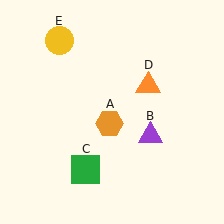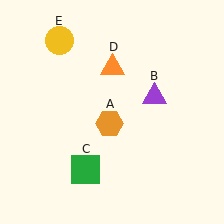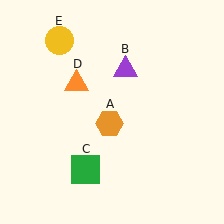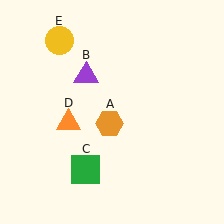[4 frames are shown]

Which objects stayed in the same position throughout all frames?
Orange hexagon (object A) and green square (object C) and yellow circle (object E) remained stationary.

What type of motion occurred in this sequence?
The purple triangle (object B), orange triangle (object D) rotated counterclockwise around the center of the scene.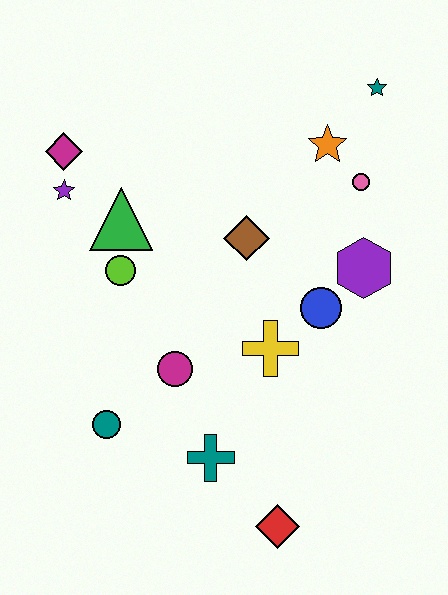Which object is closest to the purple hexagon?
The blue circle is closest to the purple hexagon.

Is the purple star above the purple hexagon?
Yes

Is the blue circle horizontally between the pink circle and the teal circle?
Yes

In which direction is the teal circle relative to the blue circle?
The teal circle is to the left of the blue circle.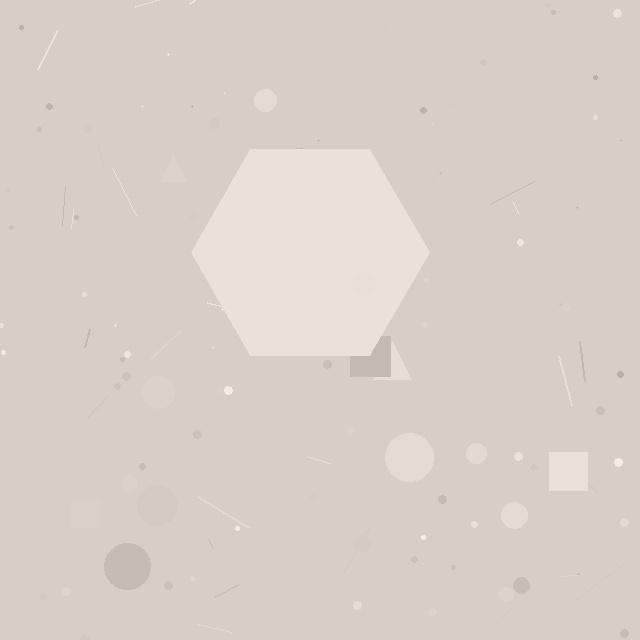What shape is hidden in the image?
A hexagon is hidden in the image.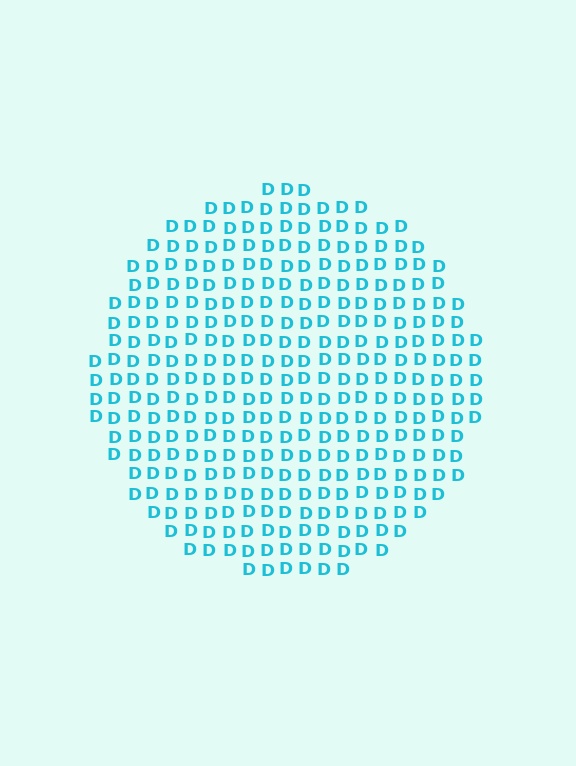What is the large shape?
The large shape is a circle.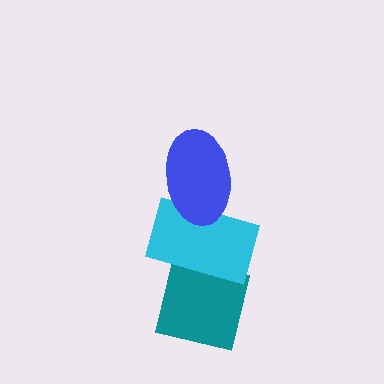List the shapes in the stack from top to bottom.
From top to bottom: the blue ellipse, the cyan rectangle, the teal square.